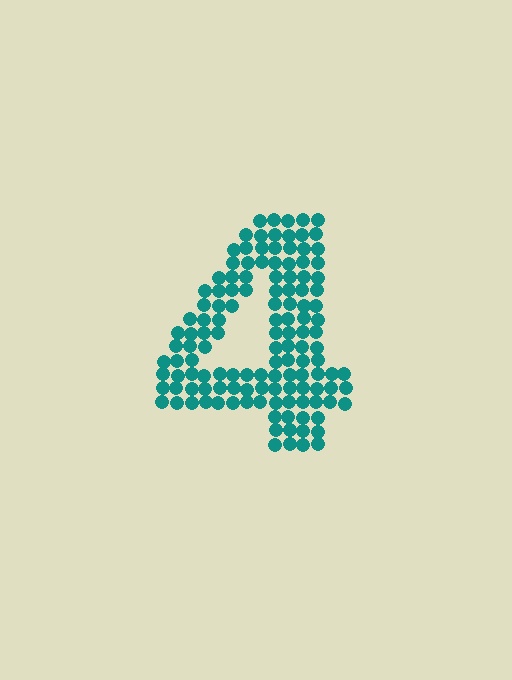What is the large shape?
The large shape is the digit 4.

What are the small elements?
The small elements are circles.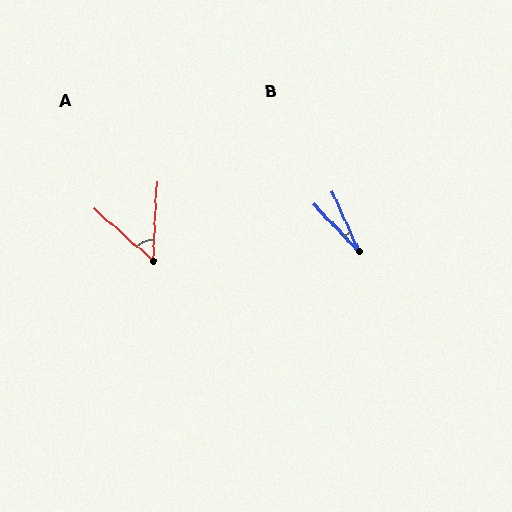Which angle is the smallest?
B, at approximately 20 degrees.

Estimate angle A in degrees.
Approximately 52 degrees.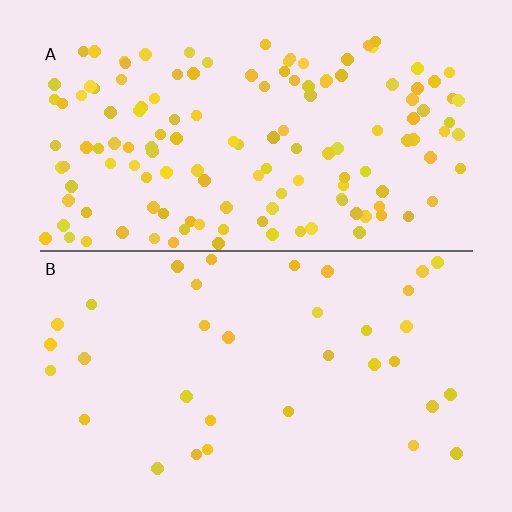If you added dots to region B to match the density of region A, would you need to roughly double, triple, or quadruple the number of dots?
Approximately quadruple.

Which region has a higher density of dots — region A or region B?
A (the top).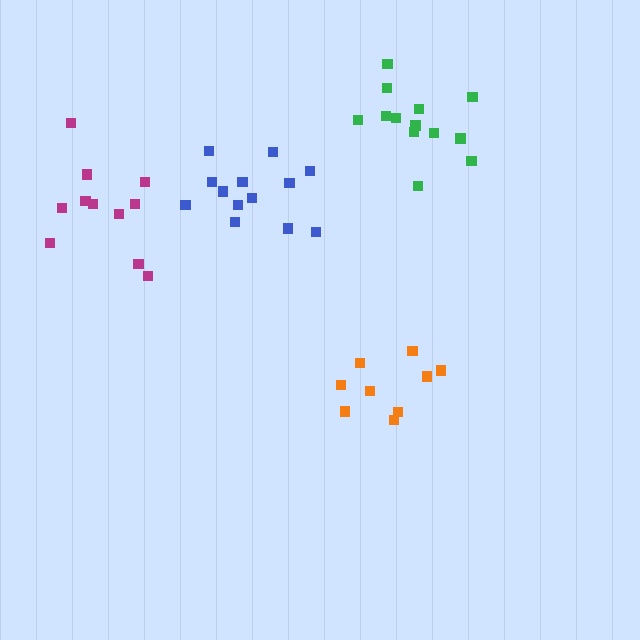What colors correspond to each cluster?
The clusters are colored: blue, orange, magenta, green.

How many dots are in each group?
Group 1: 13 dots, Group 2: 9 dots, Group 3: 11 dots, Group 4: 13 dots (46 total).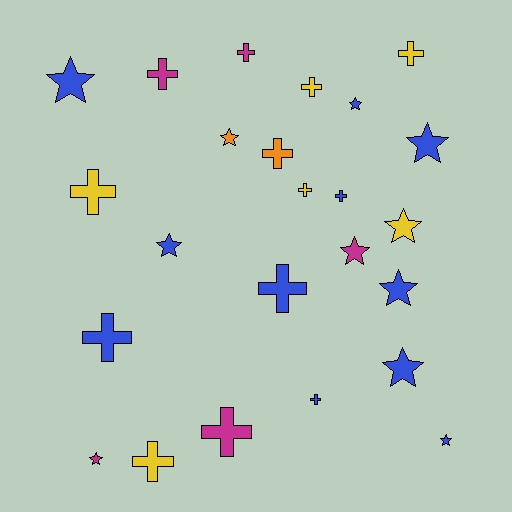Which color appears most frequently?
Blue, with 11 objects.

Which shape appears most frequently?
Cross, with 13 objects.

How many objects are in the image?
There are 24 objects.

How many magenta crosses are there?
There are 3 magenta crosses.